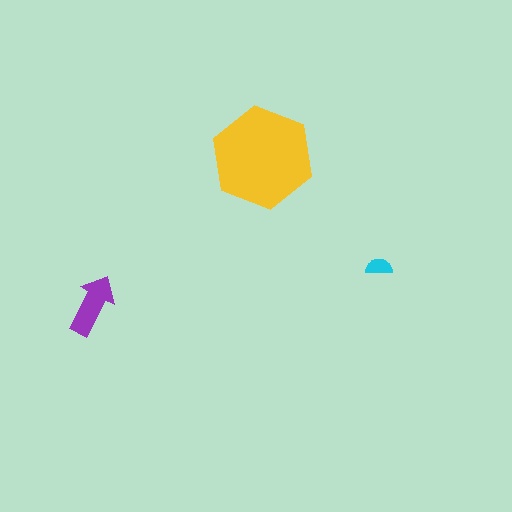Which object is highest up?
The yellow hexagon is topmost.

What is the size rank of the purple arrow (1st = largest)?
2nd.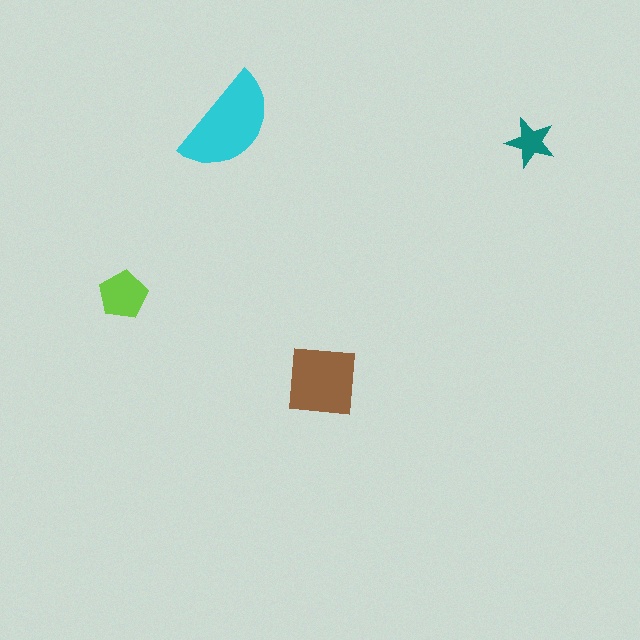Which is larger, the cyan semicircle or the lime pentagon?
The cyan semicircle.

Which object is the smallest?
The teal star.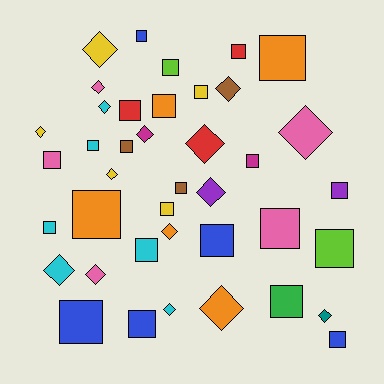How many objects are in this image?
There are 40 objects.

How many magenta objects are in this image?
There are 2 magenta objects.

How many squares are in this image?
There are 24 squares.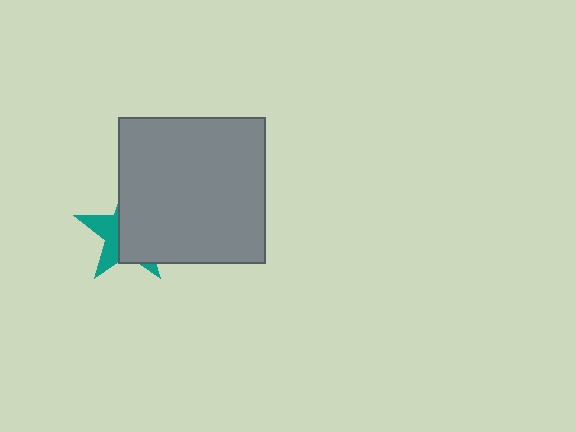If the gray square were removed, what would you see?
You would see the complete teal star.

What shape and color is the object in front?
The object in front is a gray square.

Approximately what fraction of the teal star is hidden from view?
Roughly 64% of the teal star is hidden behind the gray square.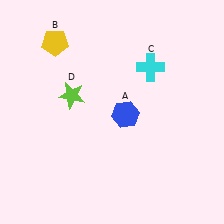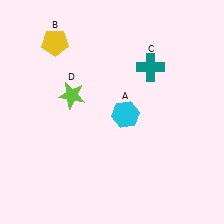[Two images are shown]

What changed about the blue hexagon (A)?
In Image 1, A is blue. In Image 2, it changed to cyan.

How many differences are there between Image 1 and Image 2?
There are 2 differences between the two images.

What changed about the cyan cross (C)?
In Image 1, C is cyan. In Image 2, it changed to teal.